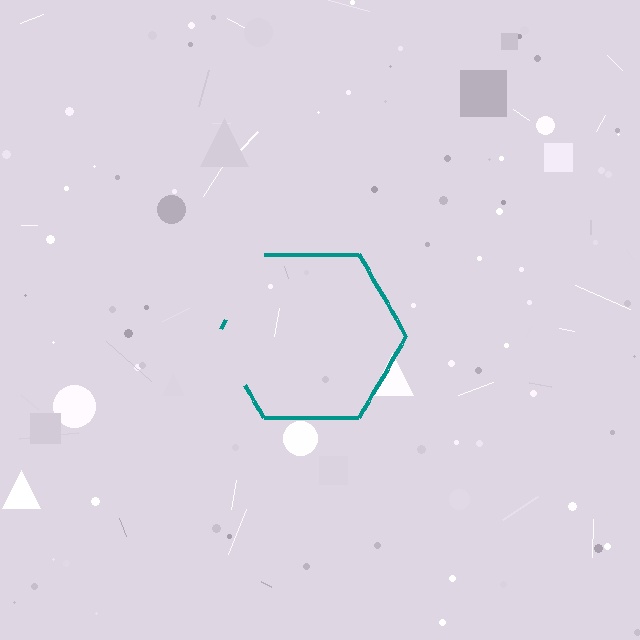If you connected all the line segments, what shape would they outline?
They would outline a hexagon.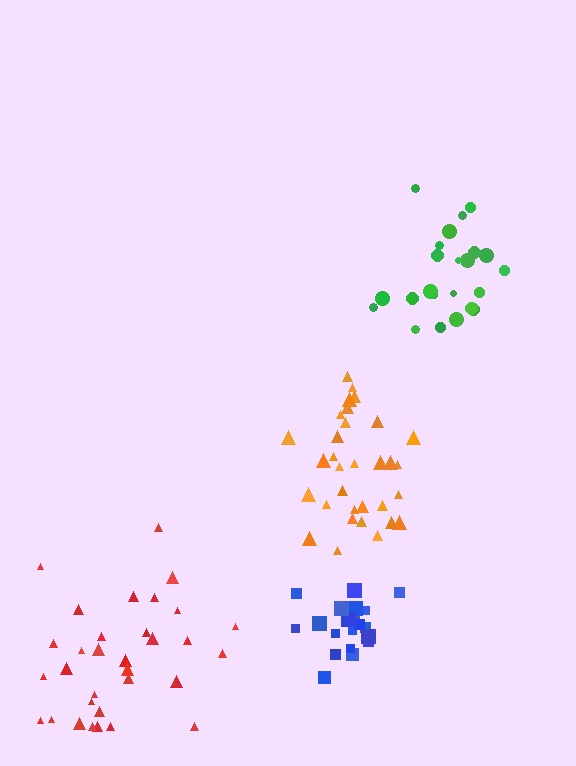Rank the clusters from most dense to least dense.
blue, orange, green, red.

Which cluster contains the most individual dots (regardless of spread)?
Orange (33).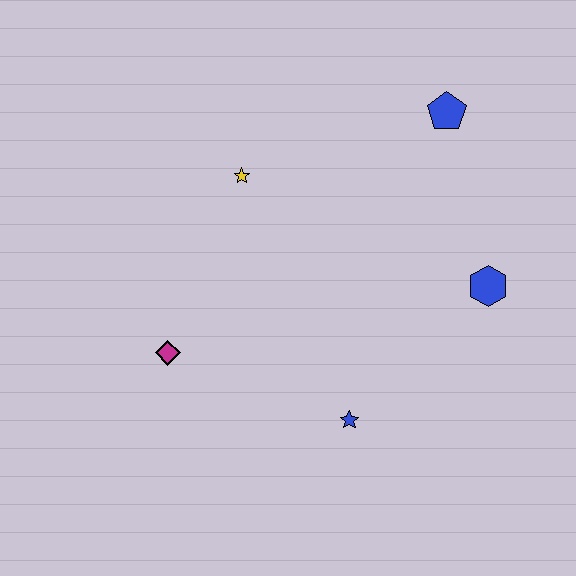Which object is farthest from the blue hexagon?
The magenta diamond is farthest from the blue hexagon.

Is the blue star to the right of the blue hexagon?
No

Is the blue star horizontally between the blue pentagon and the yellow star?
Yes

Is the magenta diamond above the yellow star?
No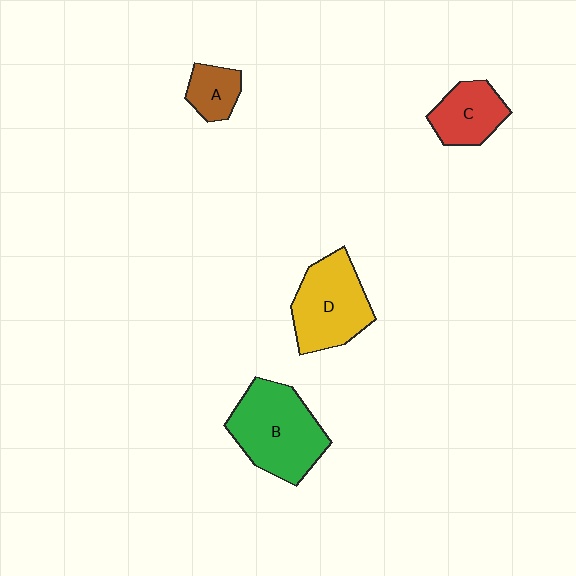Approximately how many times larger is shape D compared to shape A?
Approximately 2.3 times.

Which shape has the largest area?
Shape B (green).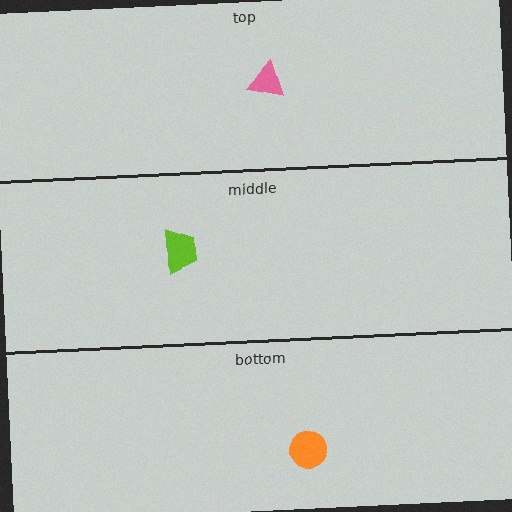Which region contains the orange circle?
The bottom region.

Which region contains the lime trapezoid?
The middle region.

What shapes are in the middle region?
The lime trapezoid.